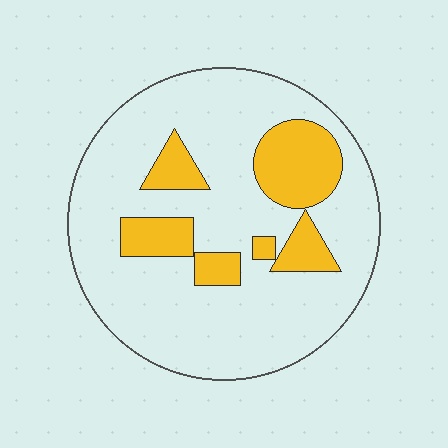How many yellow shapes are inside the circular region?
6.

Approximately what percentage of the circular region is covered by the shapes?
Approximately 20%.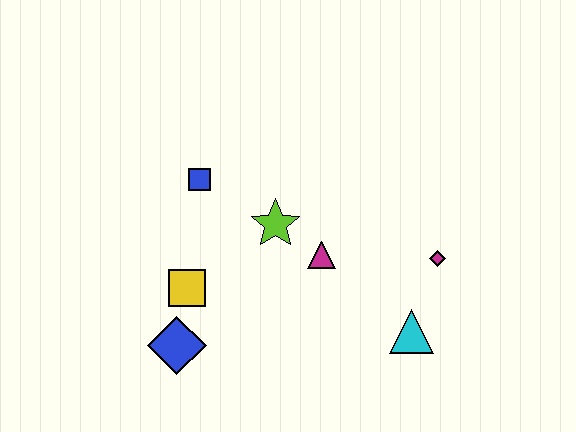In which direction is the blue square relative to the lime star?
The blue square is to the left of the lime star.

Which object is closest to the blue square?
The lime star is closest to the blue square.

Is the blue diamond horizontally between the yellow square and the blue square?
No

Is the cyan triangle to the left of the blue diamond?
No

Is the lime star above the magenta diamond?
Yes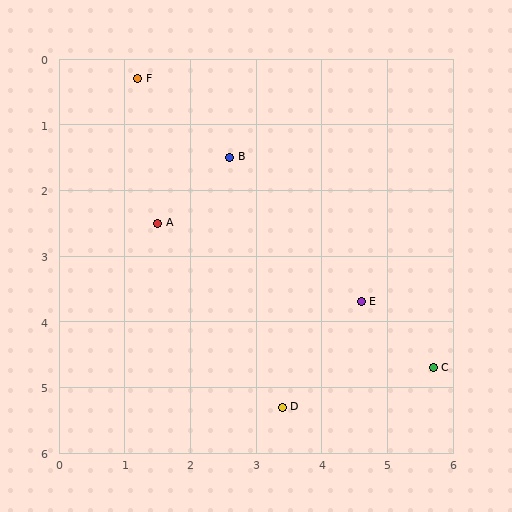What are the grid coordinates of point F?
Point F is at approximately (1.2, 0.3).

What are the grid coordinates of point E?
Point E is at approximately (4.6, 3.7).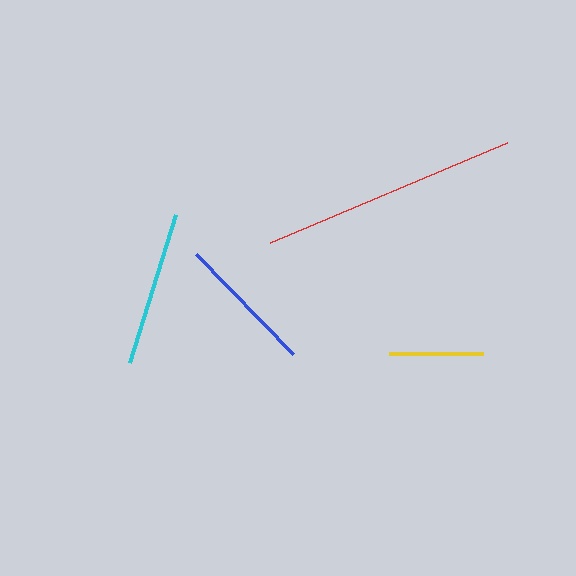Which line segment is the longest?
The red line is the longest at approximately 258 pixels.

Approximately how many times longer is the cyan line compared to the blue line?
The cyan line is approximately 1.1 times the length of the blue line.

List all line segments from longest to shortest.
From longest to shortest: red, cyan, blue, yellow.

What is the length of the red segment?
The red segment is approximately 258 pixels long.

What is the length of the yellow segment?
The yellow segment is approximately 94 pixels long.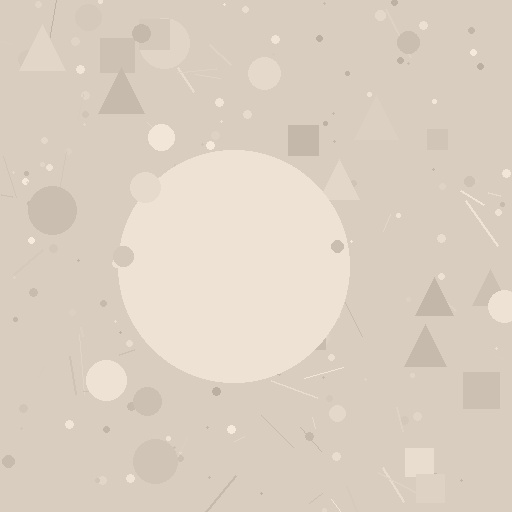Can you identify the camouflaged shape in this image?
The camouflaged shape is a circle.